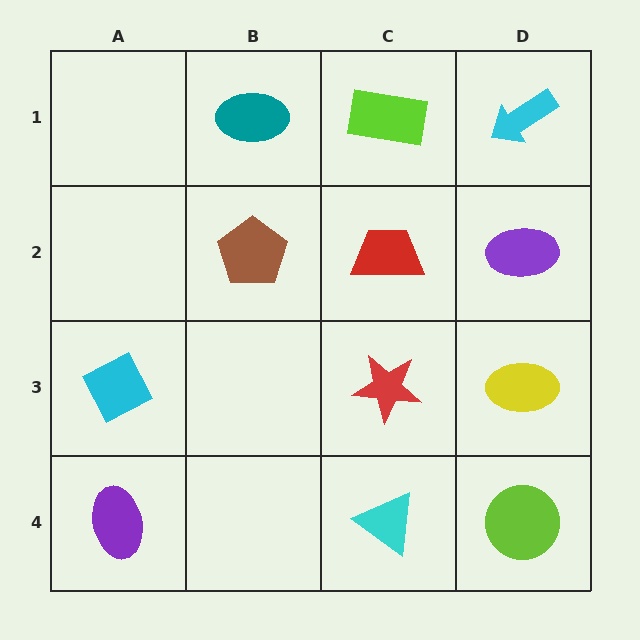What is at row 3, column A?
A cyan diamond.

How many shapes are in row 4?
3 shapes.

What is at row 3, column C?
A red star.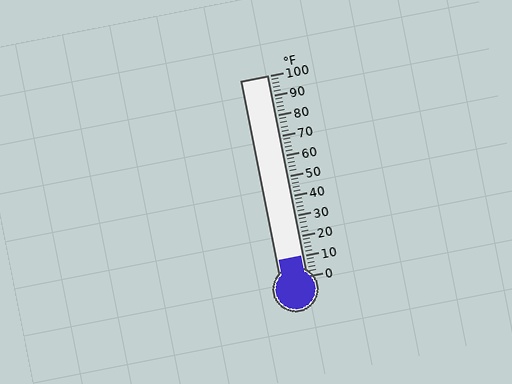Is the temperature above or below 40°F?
The temperature is below 40°F.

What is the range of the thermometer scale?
The thermometer scale ranges from 0°F to 100°F.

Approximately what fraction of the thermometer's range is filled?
The thermometer is filled to approximately 10% of its range.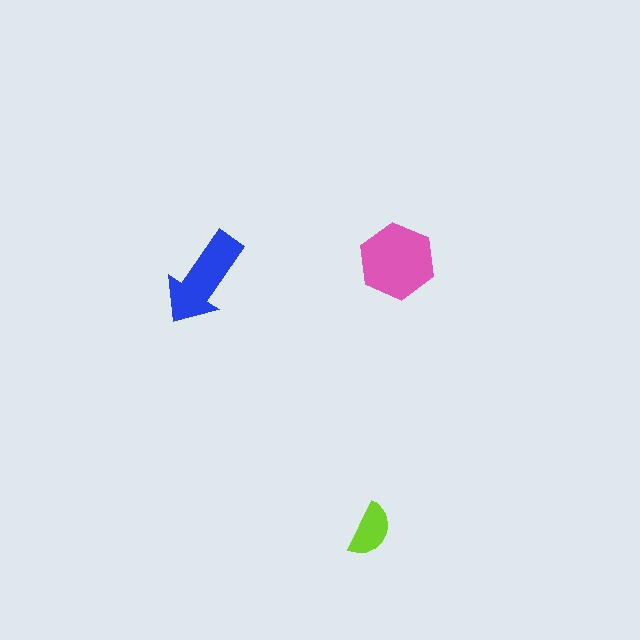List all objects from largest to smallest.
The pink hexagon, the blue arrow, the lime semicircle.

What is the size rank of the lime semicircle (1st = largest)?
3rd.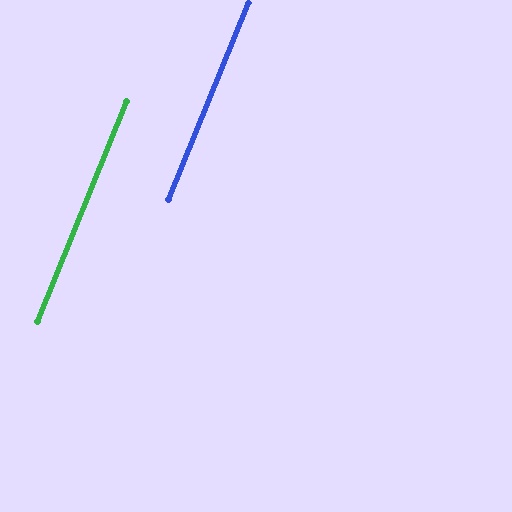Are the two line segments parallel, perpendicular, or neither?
Parallel — their directions differ by only 0.1°.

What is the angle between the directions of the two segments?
Approximately 0 degrees.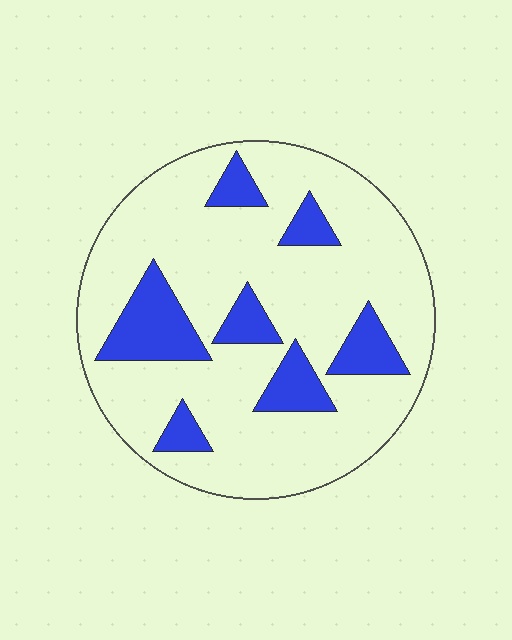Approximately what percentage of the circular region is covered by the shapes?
Approximately 20%.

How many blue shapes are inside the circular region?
7.